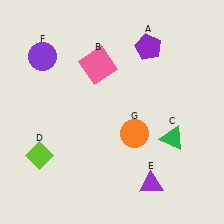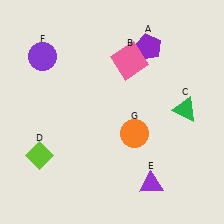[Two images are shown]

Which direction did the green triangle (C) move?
The green triangle (C) moved up.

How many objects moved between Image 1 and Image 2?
2 objects moved between the two images.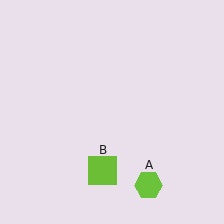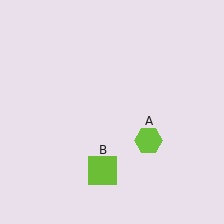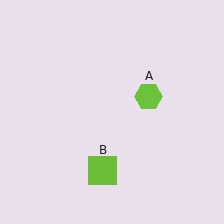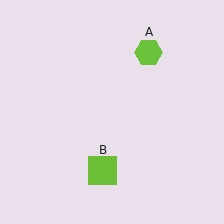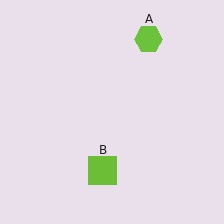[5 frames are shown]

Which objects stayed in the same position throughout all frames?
Lime square (object B) remained stationary.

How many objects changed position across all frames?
1 object changed position: lime hexagon (object A).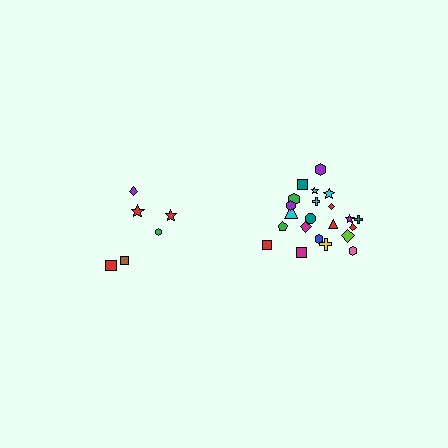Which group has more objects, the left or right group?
The right group.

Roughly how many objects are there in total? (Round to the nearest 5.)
Roughly 30 objects in total.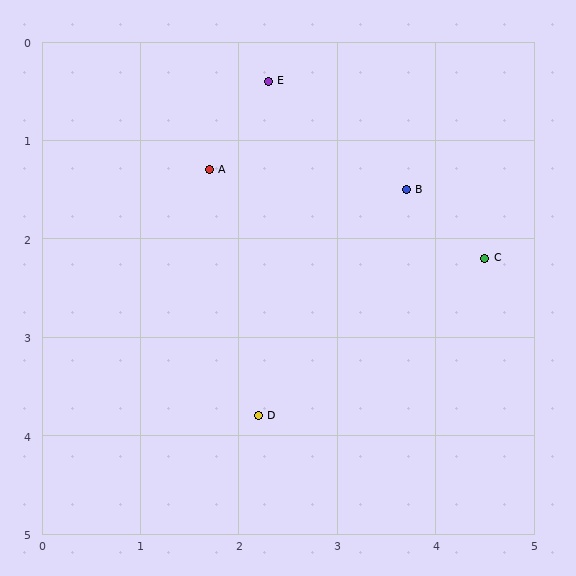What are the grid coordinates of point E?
Point E is at approximately (2.3, 0.4).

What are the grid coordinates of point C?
Point C is at approximately (4.5, 2.2).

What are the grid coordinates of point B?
Point B is at approximately (3.7, 1.5).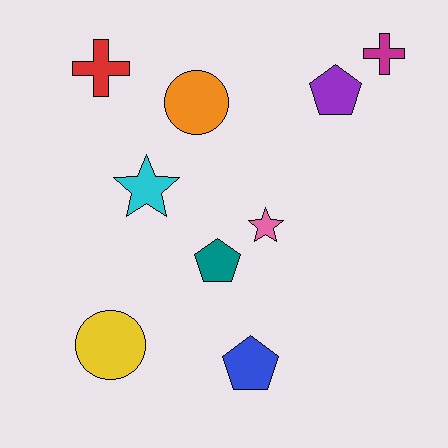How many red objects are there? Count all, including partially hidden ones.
There is 1 red object.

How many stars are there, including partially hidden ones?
There are 2 stars.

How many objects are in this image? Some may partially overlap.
There are 9 objects.